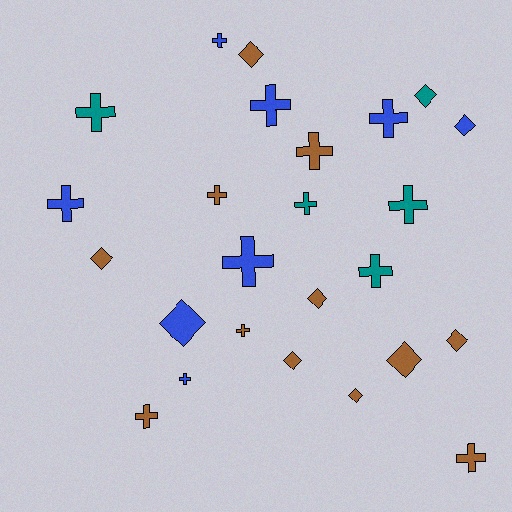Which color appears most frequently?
Brown, with 12 objects.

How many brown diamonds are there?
There are 7 brown diamonds.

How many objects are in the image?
There are 25 objects.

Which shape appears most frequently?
Cross, with 15 objects.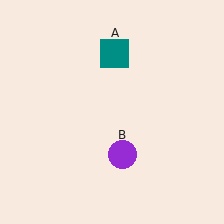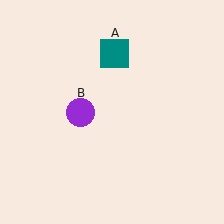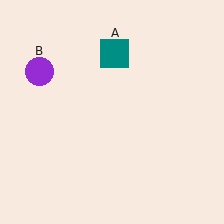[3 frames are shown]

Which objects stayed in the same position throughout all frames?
Teal square (object A) remained stationary.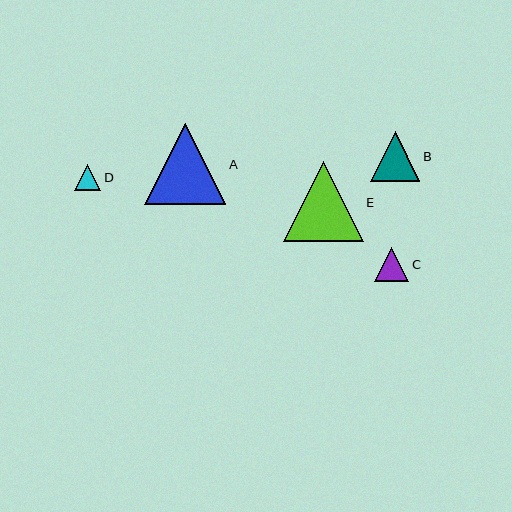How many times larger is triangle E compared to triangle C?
Triangle E is approximately 2.3 times the size of triangle C.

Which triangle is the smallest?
Triangle D is the smallest with a size of approximately 26 pixels.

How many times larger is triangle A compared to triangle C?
Triangle A is approximately 2.4 times the size of triangle C.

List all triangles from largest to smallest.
From largest to smallest: A, E, B, C, D.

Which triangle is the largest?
Triangle A is the largest with a size of approximately 81 pixels.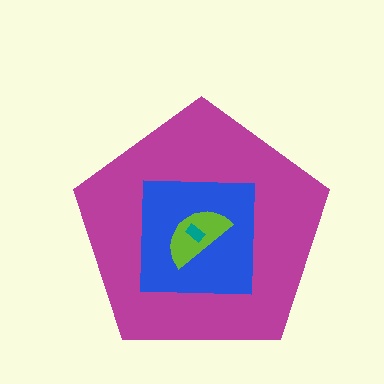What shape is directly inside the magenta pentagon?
The blue square.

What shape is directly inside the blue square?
The lime semicircle.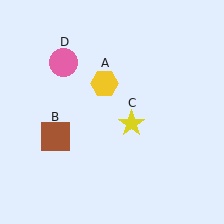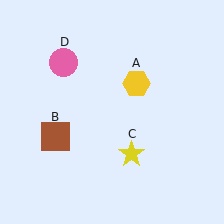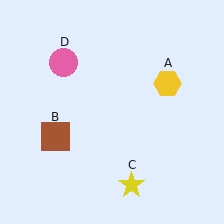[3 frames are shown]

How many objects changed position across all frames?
2 objects changed position: yellow hexagon (object A), yellow star (object C).